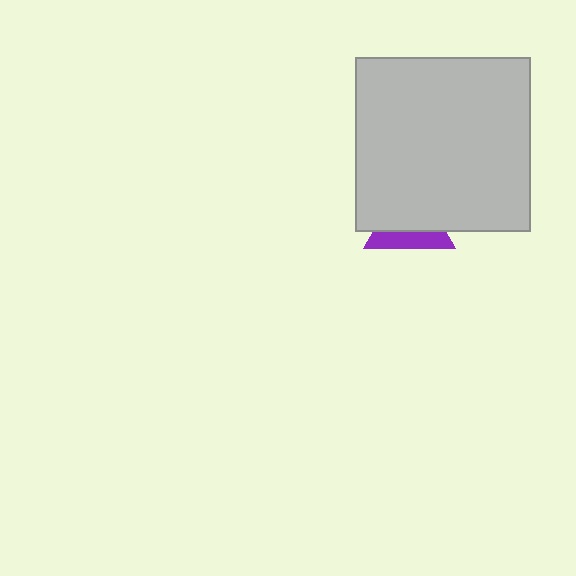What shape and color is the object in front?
The object in front is a light gray square.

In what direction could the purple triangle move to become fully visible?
The purple triangle could move down. That would shift it out from behind the light gray square entirely.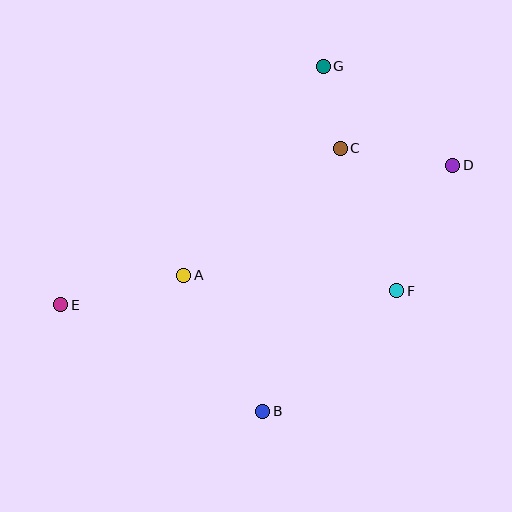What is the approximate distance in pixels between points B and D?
The distance between B and D is approximately 311 pixels.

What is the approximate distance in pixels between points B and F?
The distance between B and F is approximately 181 pixels.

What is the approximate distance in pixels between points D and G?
The distance between D and G is approximately 163 pixels.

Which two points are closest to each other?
Points C and G are closest to each other.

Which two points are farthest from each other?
Points D and E are farthest from each other.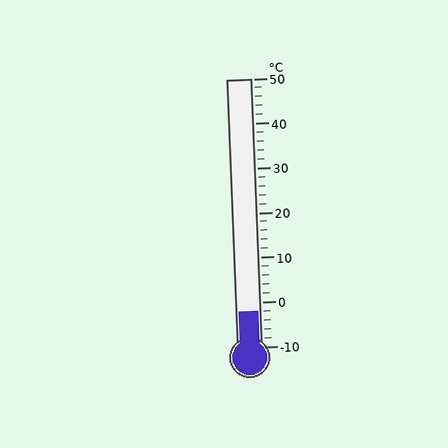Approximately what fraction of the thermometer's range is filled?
The thermometer is filled to approximately 15% of its range.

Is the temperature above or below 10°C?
The temperature is below 10°C.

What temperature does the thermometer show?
The thermometer shows approximately -2°C.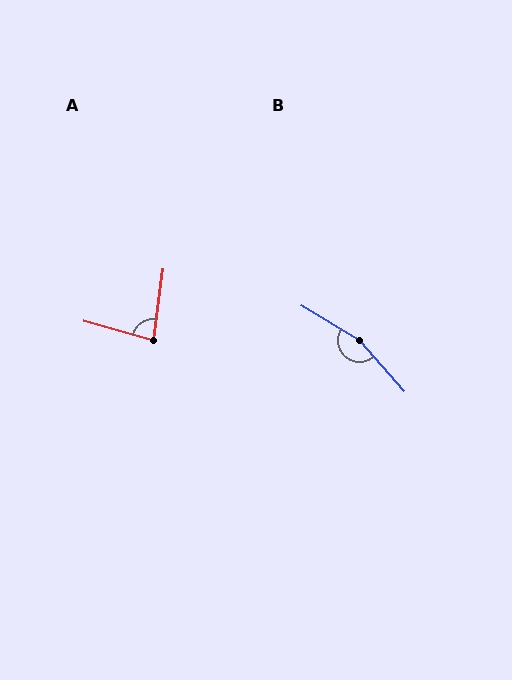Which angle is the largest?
B, at approximately 162 degrees.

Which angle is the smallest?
A, at approximately 82 degrees.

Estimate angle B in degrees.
Approximately 162 degrees.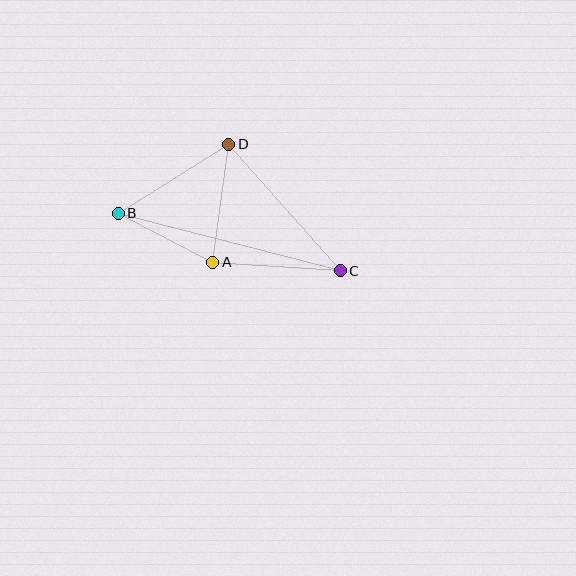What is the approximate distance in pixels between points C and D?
The distance between C and D is approximately 169 pixels.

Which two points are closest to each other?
Points A and B are closest to each other.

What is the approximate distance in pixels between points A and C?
The distance between A and C is approximately 127 pixels.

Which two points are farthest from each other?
Points B and C are farthest from each other.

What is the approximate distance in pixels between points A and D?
The distance between A and D is approximately 119 pixels.